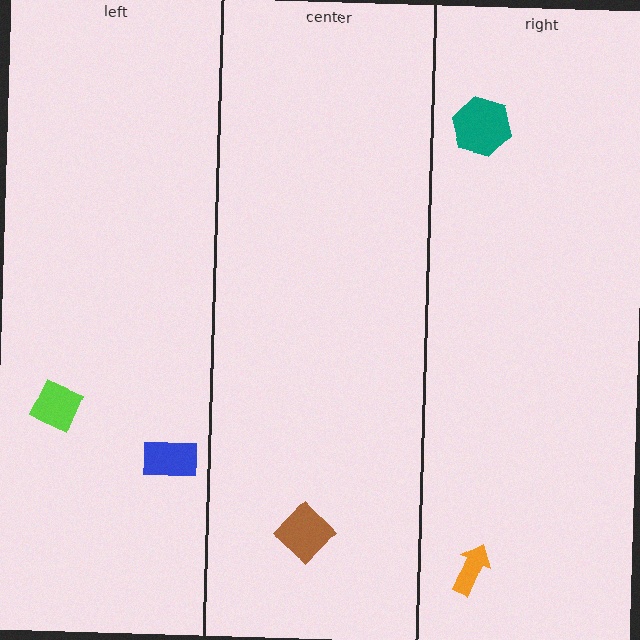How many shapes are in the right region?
2.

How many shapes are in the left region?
2.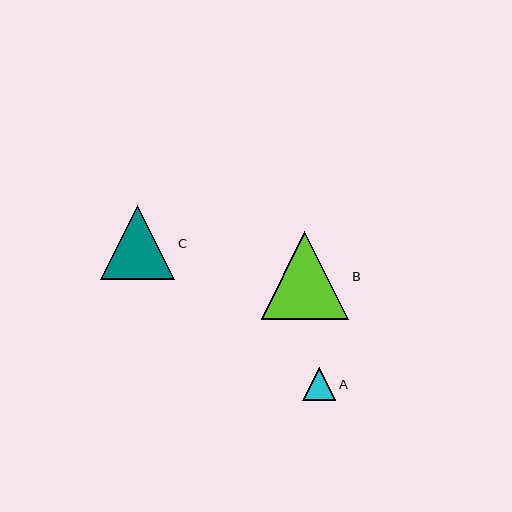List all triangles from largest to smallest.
From largest to smallest: B, C, A.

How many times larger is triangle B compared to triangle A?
Triangle B is approximately 2.7 times the size of triangle A.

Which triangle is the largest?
Triangle B is the largest with a size of approximately 87 pixels.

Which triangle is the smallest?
Triangle A is the smallest with a size of approximately 33 pixels.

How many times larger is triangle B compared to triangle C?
Triangle B is approximately 1.2 times the size of triangle C.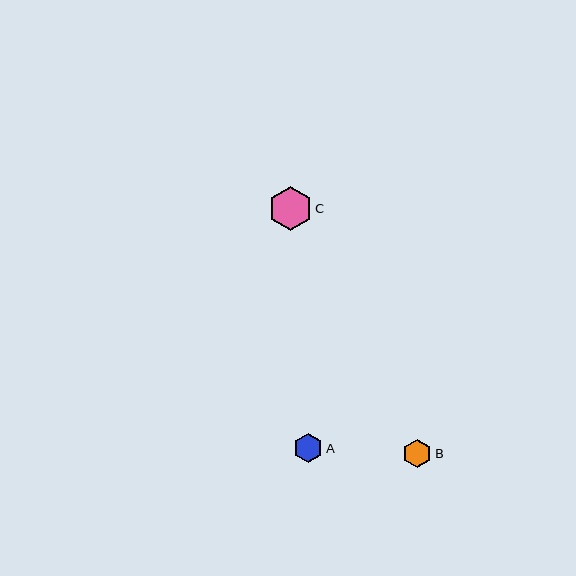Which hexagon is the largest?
Hexagon C is the largest with a size of approximately 44 pixels.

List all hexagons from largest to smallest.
From largest to smallest: C, A, B.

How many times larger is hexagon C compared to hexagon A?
Hexagon C is approximately 1.5 times the size of hexagon A.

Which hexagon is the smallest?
Hexagon B is the smallest with a size of approximately 29 pixels.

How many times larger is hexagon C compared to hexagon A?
Hexagon C is approximately 1.5 times the size of hexagon A.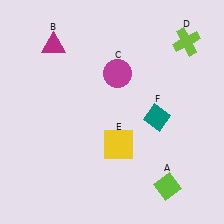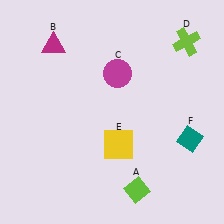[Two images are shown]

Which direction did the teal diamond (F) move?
The teal diamond (F) moved right.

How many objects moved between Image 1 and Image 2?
2 objects moved between the two images.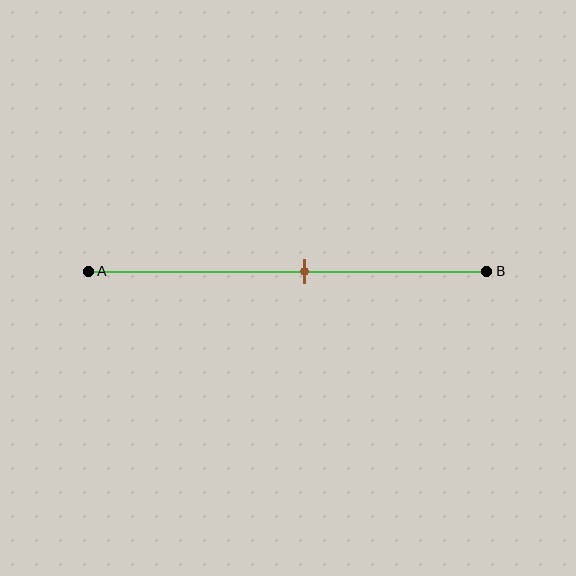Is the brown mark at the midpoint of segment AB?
No, the mark is at about 55% from A, not at the 50% midpoint.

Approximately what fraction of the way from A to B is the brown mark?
The brown mark is approximately 55% of the way from A to B.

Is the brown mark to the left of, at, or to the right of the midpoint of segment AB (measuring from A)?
The brown mark is to the right of the midpoint of segment AB.